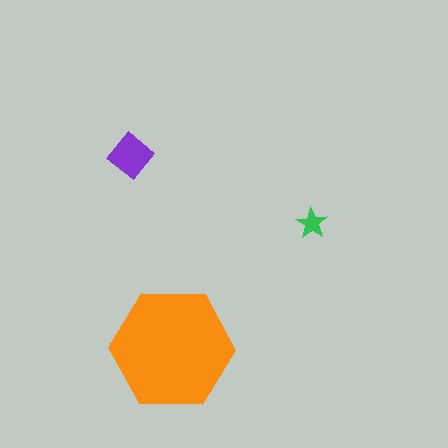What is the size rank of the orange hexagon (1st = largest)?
1st.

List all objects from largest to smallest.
The orange hexagon, the purple diamond, the green star.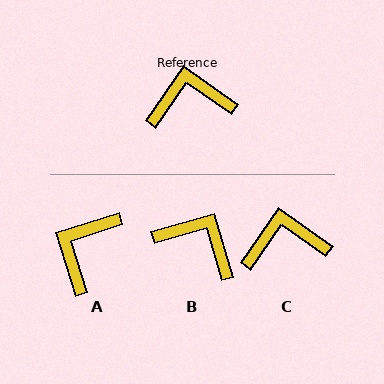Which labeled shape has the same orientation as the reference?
C.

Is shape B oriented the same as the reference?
No, it is off by about 39 degrees.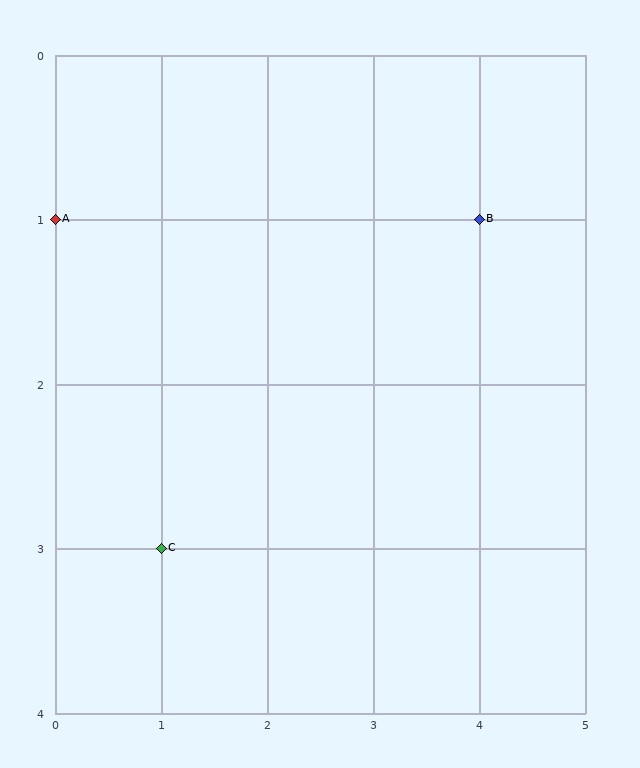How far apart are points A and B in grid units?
Points A and B are 4 columns apart.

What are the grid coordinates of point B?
Point B is at grid coordinates (4, 1).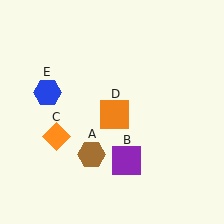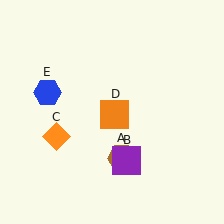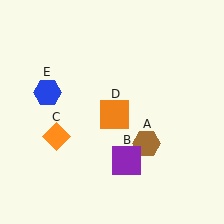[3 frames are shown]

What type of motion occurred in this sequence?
The brown hexagon (object A) rotated counterclockwise around the center of the scene.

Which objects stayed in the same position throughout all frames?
Purple square (object B) and orange diamond (object C) and orange square (object D) and blue hexagon (object E) remained stationary.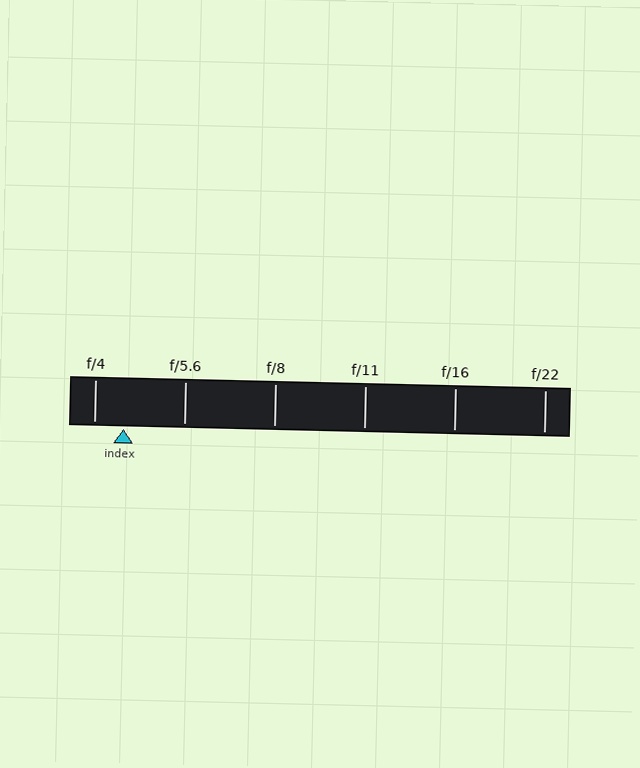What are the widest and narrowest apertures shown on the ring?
The widest aperture shown is f/4 and the narrowest is f/22.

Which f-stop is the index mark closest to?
The index mark is closest to f/4.